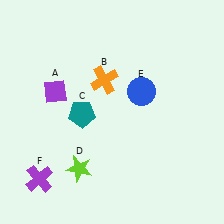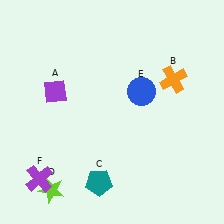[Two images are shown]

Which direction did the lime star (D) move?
The lime star (D) moved left.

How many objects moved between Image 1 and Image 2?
3 objects moved between the two images.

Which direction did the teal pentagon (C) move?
The teal pentagon (C) moved down.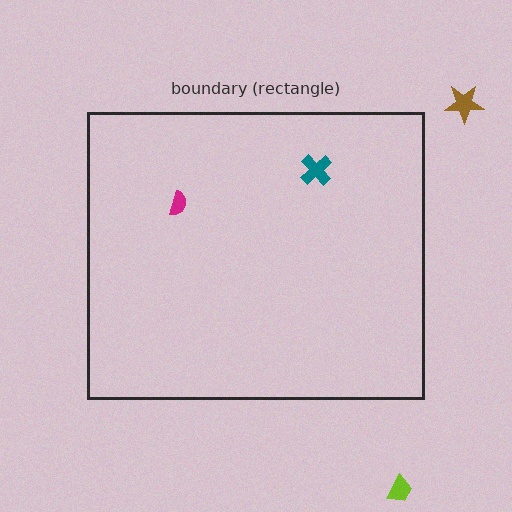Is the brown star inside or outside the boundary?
Outside.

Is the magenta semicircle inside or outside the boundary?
Inside.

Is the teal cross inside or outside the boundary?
Inside.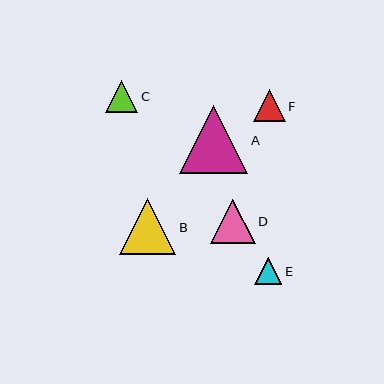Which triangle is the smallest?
Triangle E is the smallest with a size of approximately 27 pixels.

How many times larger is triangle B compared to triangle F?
Triangle B is approximately 1.8 times the size of triangle F.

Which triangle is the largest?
Triangle A is the largest with a size of approximately 68 pixels.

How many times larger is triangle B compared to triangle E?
Triangle B is approximately 2.1 times the size of triangle E.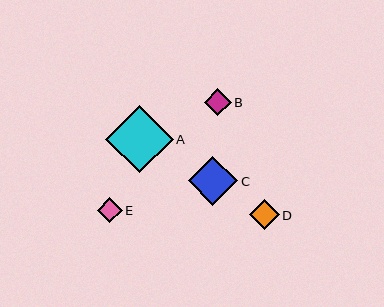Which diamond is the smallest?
Diamond E is the smallest with a size of approximately 25 pixels.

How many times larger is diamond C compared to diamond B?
Diamond C is approximately 1.8 times the size of diamond B.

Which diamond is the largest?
Diamond A is the largest with a size of approximately 68 pixels.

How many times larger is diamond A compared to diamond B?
Diamond A is approximately 2.5 times the size of diamond B.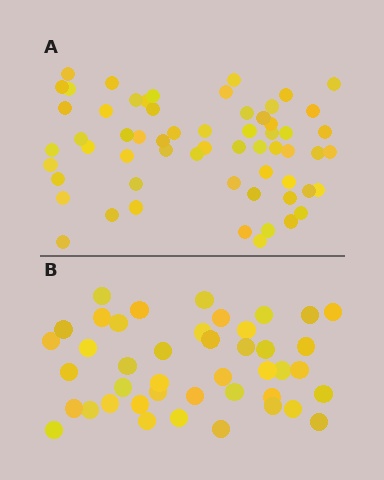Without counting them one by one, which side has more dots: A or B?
Region A (the top region) has more dots.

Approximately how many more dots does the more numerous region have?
Region A has approximately 15 more dots than region B.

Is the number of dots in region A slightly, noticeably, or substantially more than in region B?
Region A has noticeably more, but not dramatically so. The ratio is roughly 1.4 to 1.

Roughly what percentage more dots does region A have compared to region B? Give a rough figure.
About 40% more.